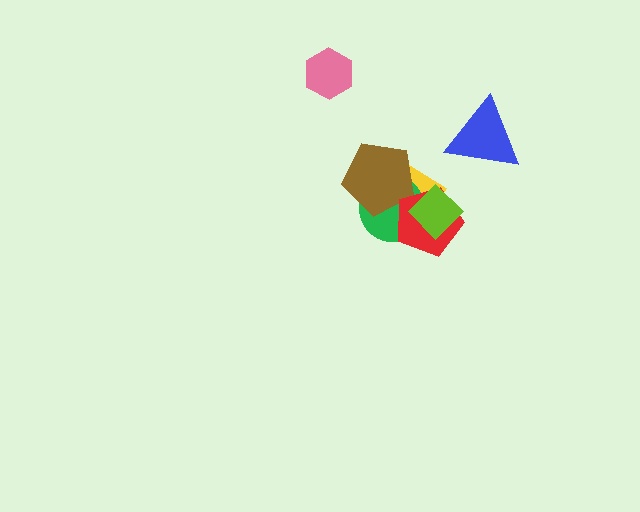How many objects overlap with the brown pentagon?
3 objects overlap with the brown pentagon.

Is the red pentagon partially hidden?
Yes, it is partially covered by another shape.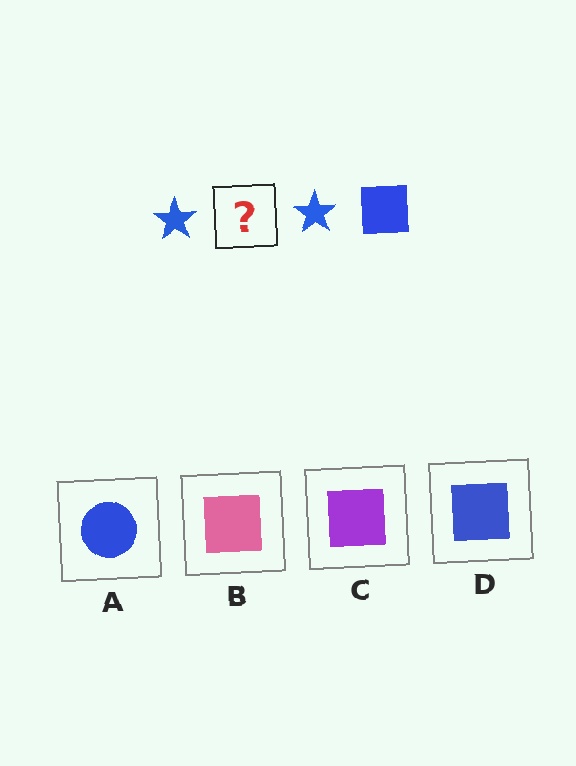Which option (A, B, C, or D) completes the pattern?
D.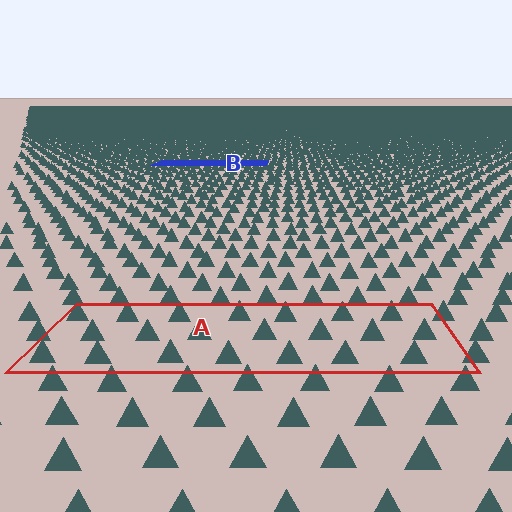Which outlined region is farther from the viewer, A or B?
Region B is farther from the viewer — the texture elements inside it appear smaller and more densely packed.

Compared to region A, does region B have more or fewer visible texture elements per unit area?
Region B has more texture elements per unit area — they are packed more densely because it is farther away.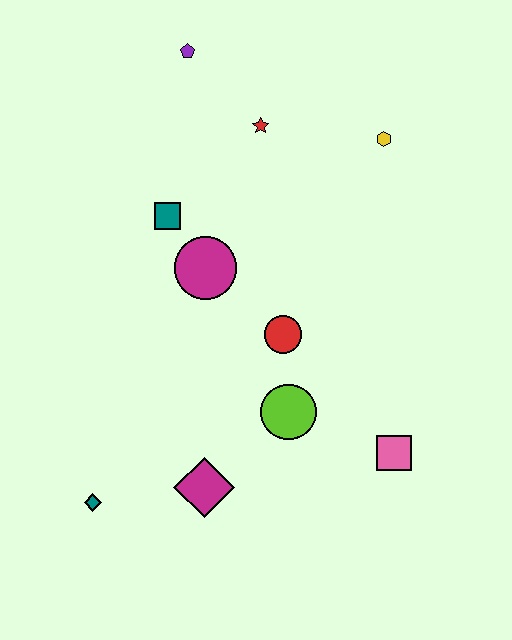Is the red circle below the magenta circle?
Yes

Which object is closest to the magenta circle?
The teal square is closest to the magenta circle.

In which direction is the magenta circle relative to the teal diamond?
The magenta circle is above the teal diamond.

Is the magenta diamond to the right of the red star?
No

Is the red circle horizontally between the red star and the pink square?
Yes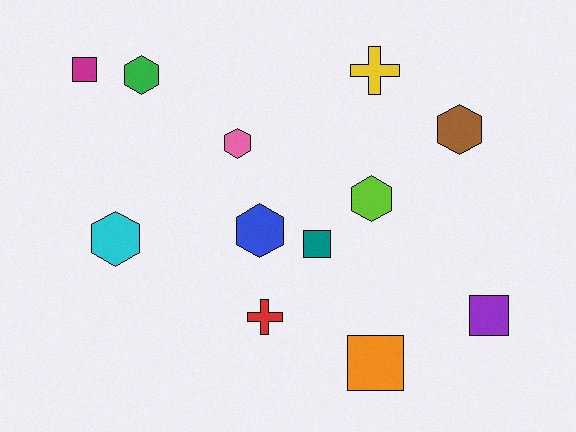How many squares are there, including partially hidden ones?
There are 4 squares.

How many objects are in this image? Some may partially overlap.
There are 12 objects.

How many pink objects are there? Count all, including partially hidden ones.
There is 1 pink object.